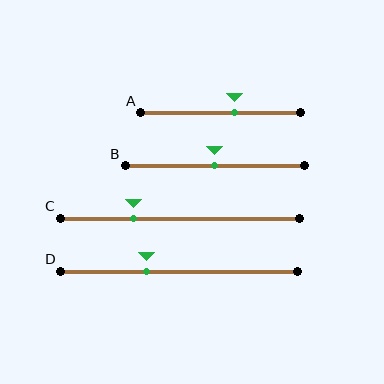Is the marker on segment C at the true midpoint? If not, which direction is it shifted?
No, the marker on segment C is shifted to the left by about 19% of the segment length.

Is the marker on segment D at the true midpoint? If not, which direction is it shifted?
No, the marker on segment D is shifted to the left by about 13% of the segment length.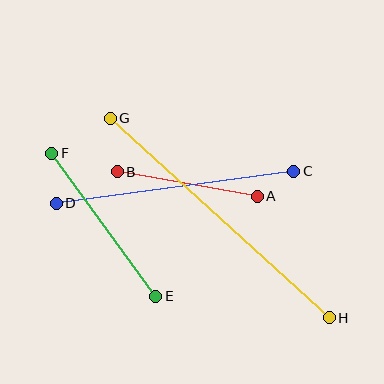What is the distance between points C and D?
The distance is approximately 240 pixels.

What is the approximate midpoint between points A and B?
The midpoint is at approximately (187, 184) pixels.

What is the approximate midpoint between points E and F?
The midpoint is at approximately (104, 225) pixels.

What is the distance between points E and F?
The distance is approximately 176 pixels.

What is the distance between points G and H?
The distance is approximately 296 pixels.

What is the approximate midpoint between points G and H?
The midpoint is at approximately (220, 218) pixels.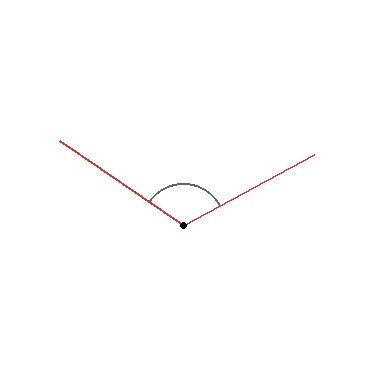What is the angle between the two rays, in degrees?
Approximately 117 degrees.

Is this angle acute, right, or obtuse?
It is obtuse.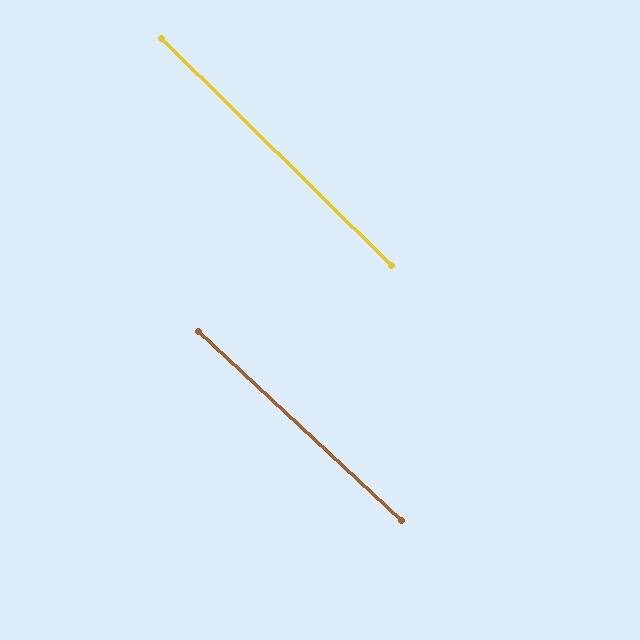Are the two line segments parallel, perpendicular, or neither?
Parallel — their directions differ by only 1.6°.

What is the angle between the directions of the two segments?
Approximately 2 degrees.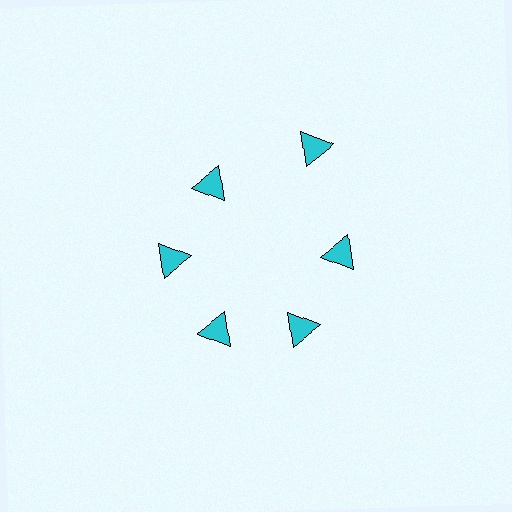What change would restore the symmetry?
The symmetry would be restored by moving it inward, back onto the ring so that all 6 triangles sit at equal angles and equal distance from the center.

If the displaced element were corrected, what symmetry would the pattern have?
It would have 6-fold rotational symmetry — the pattern would map onto itself every 60 degrees.